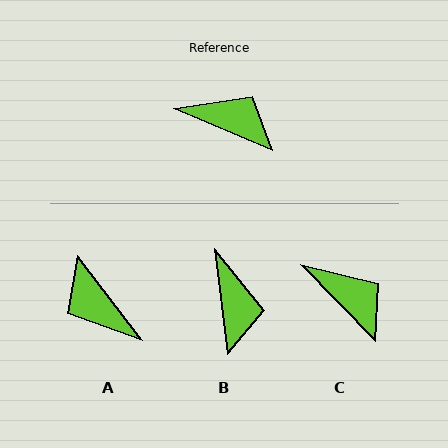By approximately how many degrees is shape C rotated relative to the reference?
Approximately 22 degrees clockwise.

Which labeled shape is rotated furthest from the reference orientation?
A, about 151 degrees away.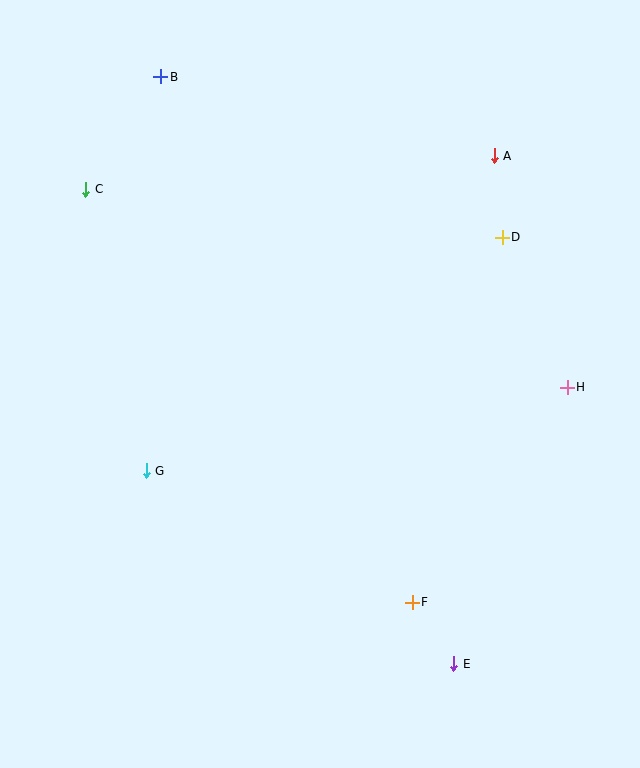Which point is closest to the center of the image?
Point G at (146, 471) is closest to the center.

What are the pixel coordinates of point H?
Point H is at (567, 387).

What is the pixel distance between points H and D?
The distance between H and D is 164 pixels.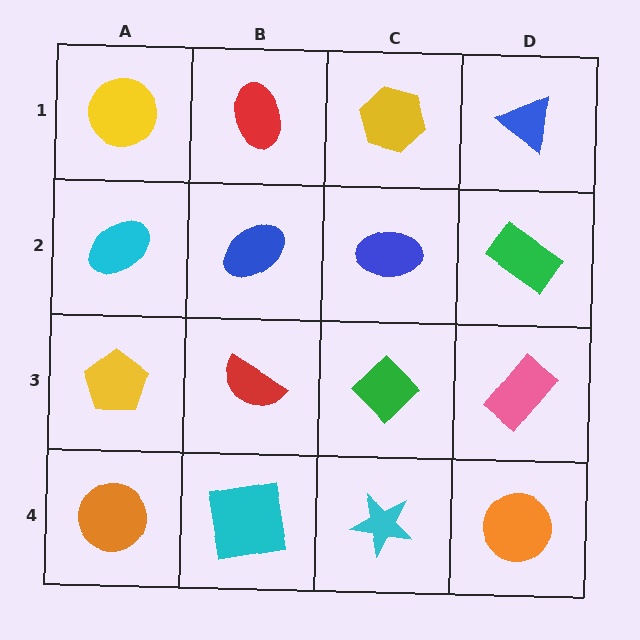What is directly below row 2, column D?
A pink rectangle.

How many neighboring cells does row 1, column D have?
2.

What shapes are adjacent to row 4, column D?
A pink rectangle (row 3, column D), a cyan star (row 4, column C).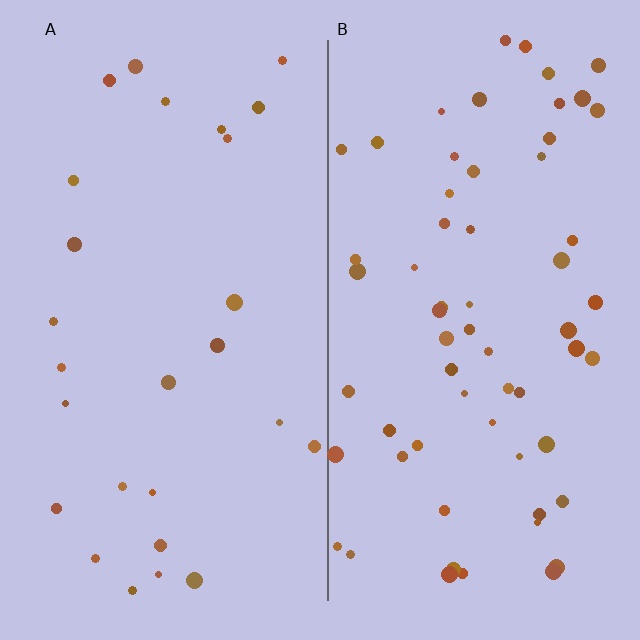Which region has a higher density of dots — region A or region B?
B (the right).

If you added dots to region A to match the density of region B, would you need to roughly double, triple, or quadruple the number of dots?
Approximately double.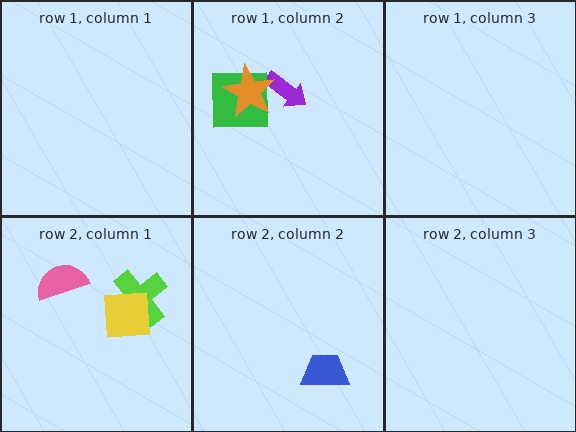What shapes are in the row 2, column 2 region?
The blue trapezoid.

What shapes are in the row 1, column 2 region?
The purple arrow, the green square, the orange star.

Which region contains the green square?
The row 1, column 2 region.